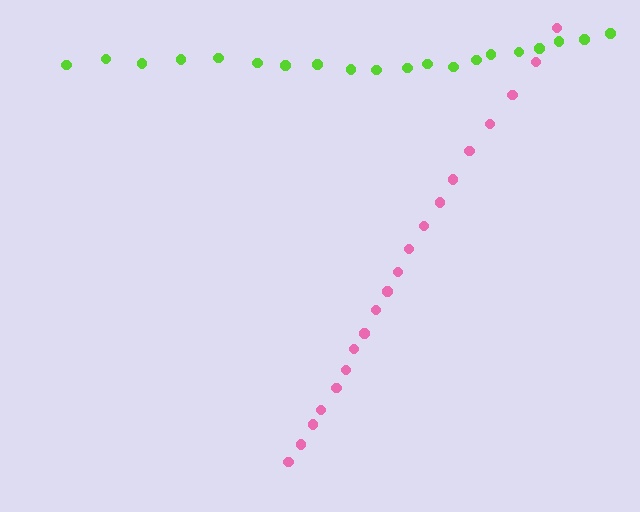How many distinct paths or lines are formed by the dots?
There are 2 distinct paths.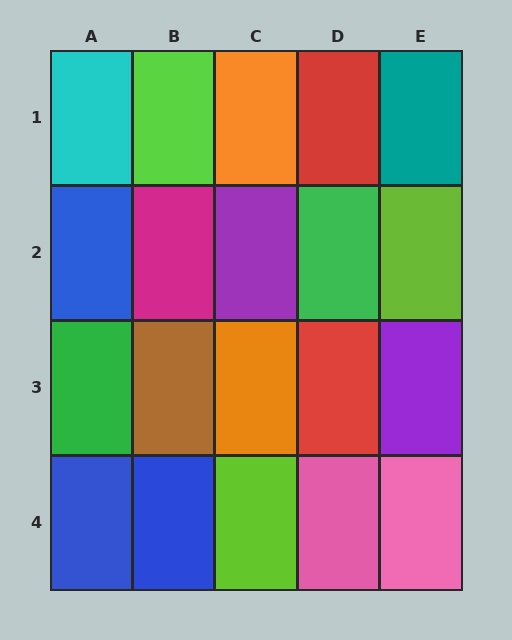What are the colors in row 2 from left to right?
Blue, magenta, purple, green, lime.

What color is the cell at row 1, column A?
Cyan.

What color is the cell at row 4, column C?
Lime.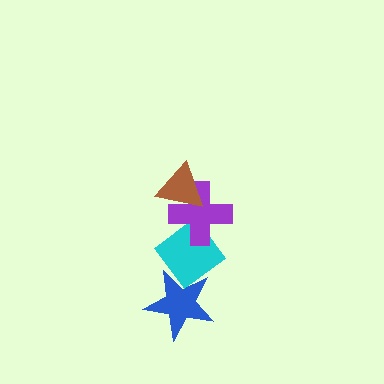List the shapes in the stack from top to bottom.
From top to bottom: the brown triangle, the purple cross, the cyan diamond, the blue star.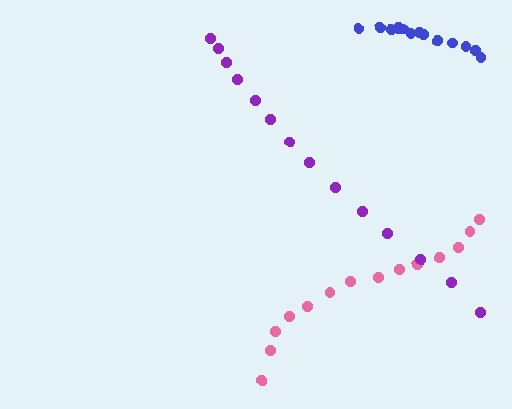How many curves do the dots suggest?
There are 3 distinct paths.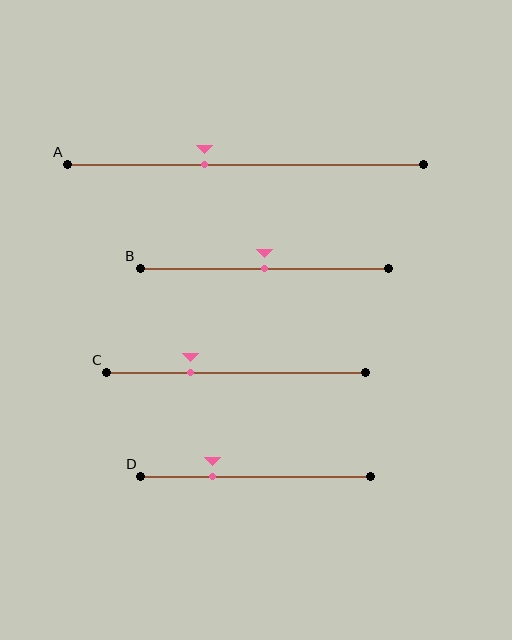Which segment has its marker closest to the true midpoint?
Segment B has its marker closest to the true midpoint.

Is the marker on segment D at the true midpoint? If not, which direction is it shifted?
No, the marker on segment D is shifted to the left by about 19% of the segment length.